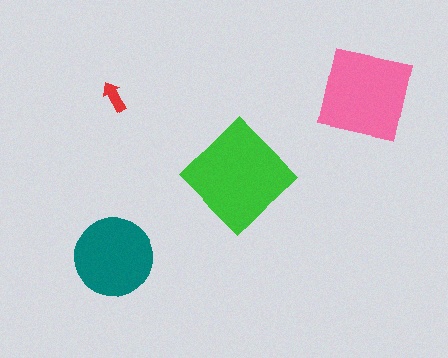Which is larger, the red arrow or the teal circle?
The teal circle.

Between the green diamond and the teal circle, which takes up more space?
The green diamond.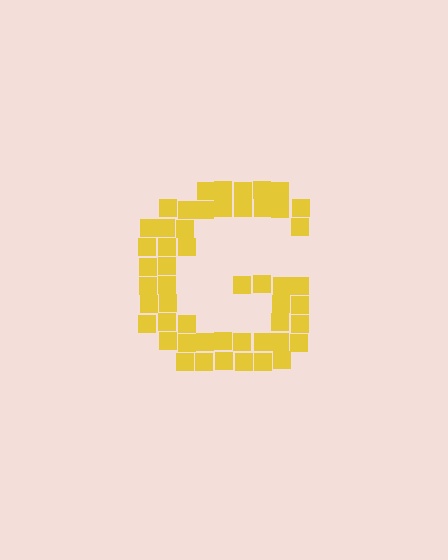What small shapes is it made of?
It is made of small squares.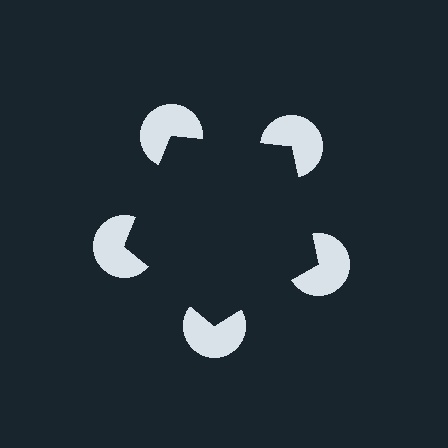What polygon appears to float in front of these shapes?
An illusory pentagon — its edges are inferred from the aligned wedge cuts in the pac-man discs, not physically drawn.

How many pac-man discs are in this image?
There are 5 — one at each vertex of the illusory pentagon.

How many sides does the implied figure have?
5 sides.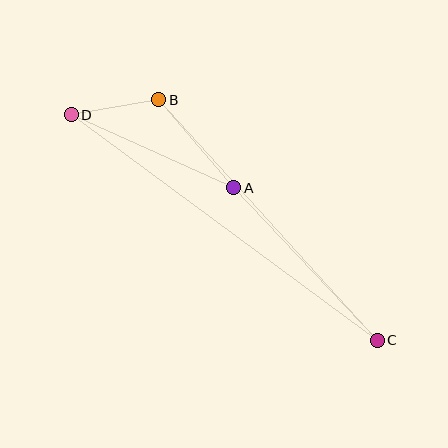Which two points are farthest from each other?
Points C and D are farthest from each other.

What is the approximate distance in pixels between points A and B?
The distance between A and B is approximately 116 pixels.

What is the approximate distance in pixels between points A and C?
The distance between A and C is approximately 209 pixels.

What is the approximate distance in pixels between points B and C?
The distance between B and C is approximately 325 pixels.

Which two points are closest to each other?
Points B and D are closest to each other.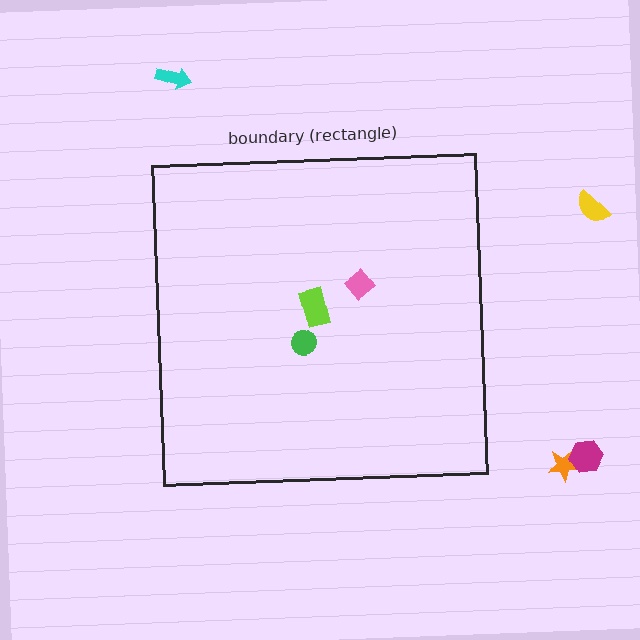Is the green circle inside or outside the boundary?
Inside.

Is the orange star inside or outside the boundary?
Outside.